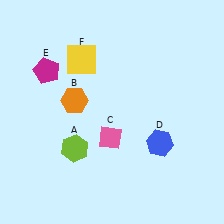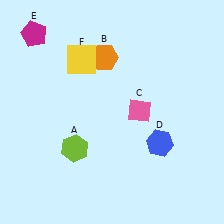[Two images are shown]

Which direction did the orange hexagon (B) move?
The orange hexagon (B) moved up.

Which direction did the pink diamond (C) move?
The pink diamond (C) moved right.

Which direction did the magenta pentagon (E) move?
The magenta pentagon (E) moved up.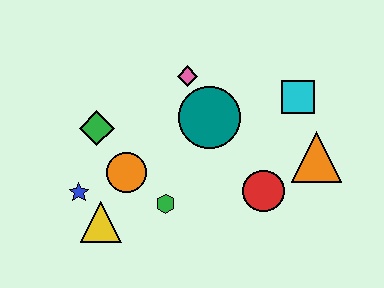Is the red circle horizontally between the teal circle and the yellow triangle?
No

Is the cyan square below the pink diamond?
Yes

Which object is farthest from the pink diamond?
The yellow triangle is farthest from the pink diamond.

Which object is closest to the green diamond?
The orange circle is closest to the green diamond.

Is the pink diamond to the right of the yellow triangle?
Yes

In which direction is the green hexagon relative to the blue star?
The green hexagon is to the right of the blue star.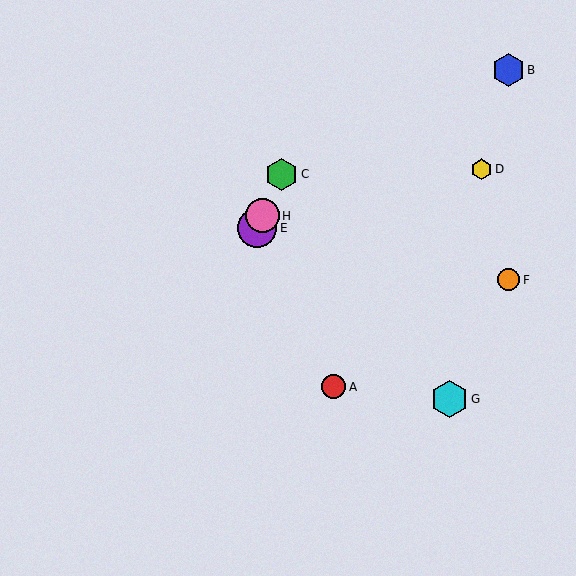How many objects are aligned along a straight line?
3 objects (C, E, H) are aligned along a straight line.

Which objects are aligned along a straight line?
Objects C, E, H are aligned along a straight line.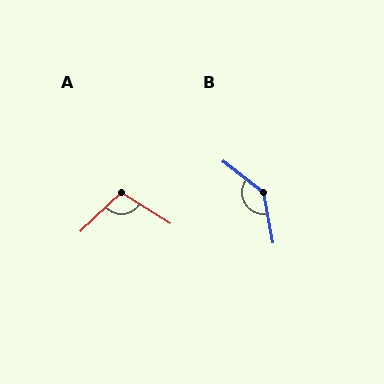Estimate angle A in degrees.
Approximately 105 degrees.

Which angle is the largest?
B, at approximately 139 degrees.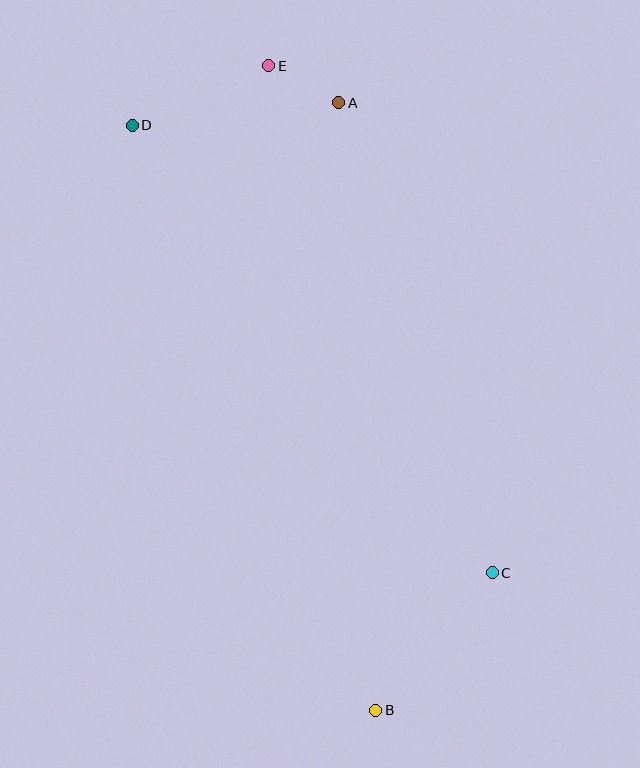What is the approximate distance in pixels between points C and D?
The distance between C and D is approximately 574 pixels.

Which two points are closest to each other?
Points A and E are closest to each other.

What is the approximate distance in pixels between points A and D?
The distance between A and D is approximately 208 pixels.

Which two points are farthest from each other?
Points B and E are farthest from each other.